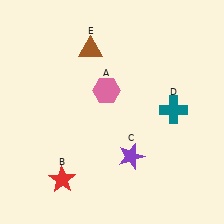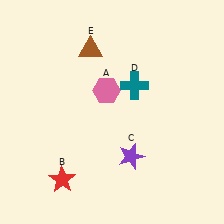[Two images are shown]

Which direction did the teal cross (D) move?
The teal cross (D) moved left.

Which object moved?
The teal cross (D) moved left.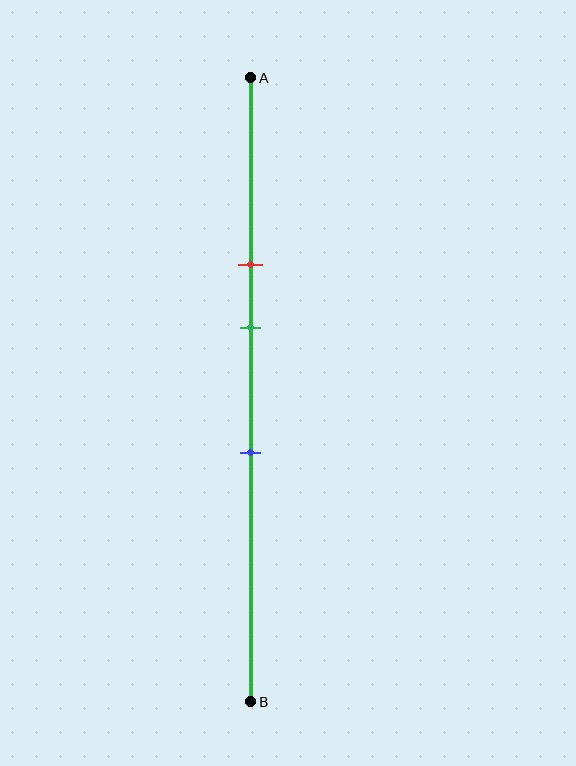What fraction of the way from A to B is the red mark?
The red mark is approximately 30% (0.3) of the way from A to B.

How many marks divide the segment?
There are 3 marks dividing the segment.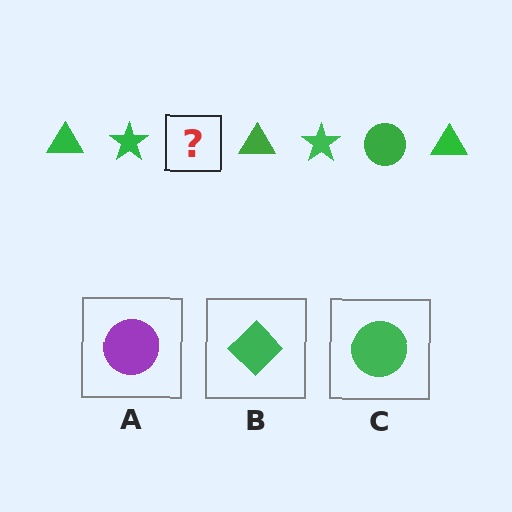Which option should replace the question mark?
Option C.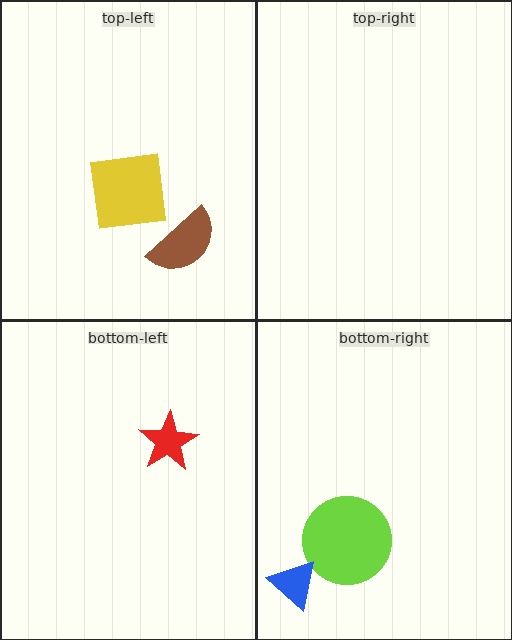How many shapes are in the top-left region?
2.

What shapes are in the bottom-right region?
The lime circle, the blue triangle.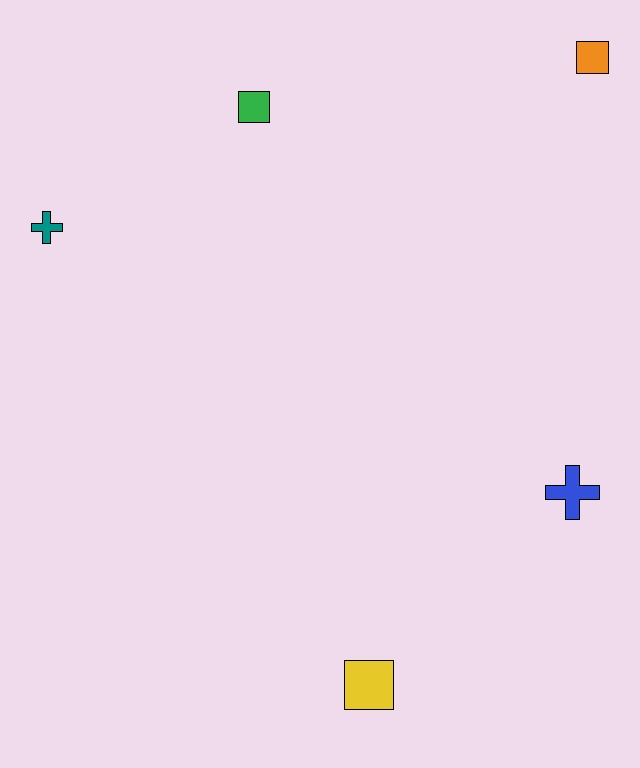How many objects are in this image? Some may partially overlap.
There are 5 objects.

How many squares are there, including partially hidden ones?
There are 3 squares.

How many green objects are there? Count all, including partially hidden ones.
There is 1 green object.